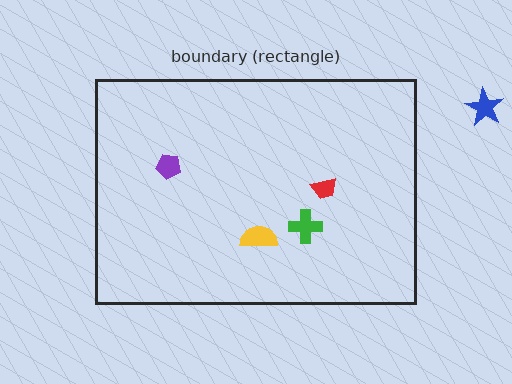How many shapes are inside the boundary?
4 inside, 1 outside.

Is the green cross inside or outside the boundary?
Inside.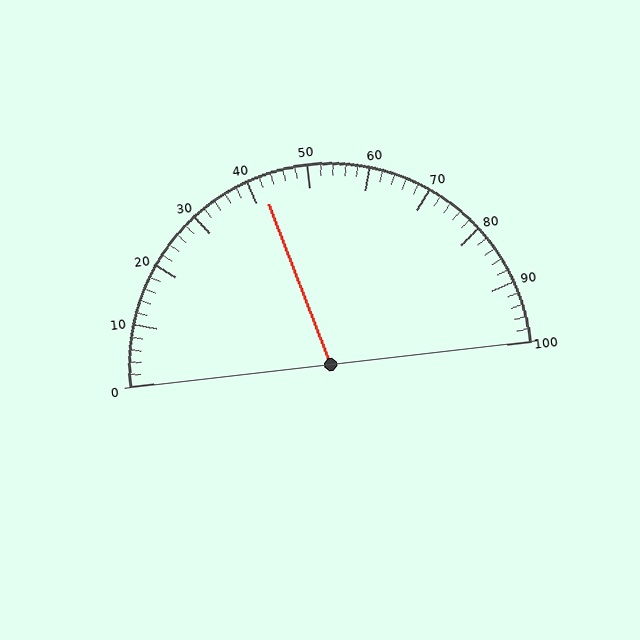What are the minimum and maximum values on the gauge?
The gauge ranges from 0 to 100.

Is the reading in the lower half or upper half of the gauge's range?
The reading is in the lower half of the range (0 to 100).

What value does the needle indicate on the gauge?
The needle indicates approximately 42.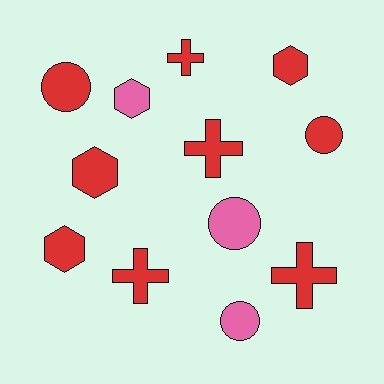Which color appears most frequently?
Red, with 9 objects.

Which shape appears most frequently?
Hexagon, with 4 objects.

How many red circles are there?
There are 2 red circles.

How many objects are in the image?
There are 12 objects.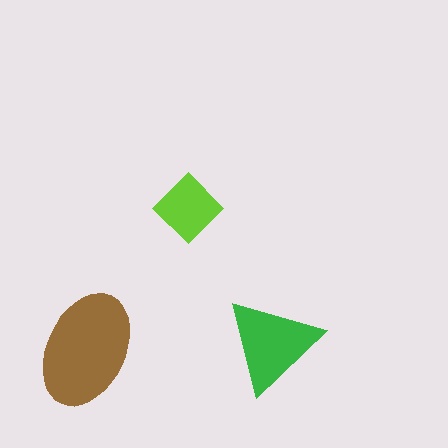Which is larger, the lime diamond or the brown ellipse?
The brown ellipse.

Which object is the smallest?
The lime diamond.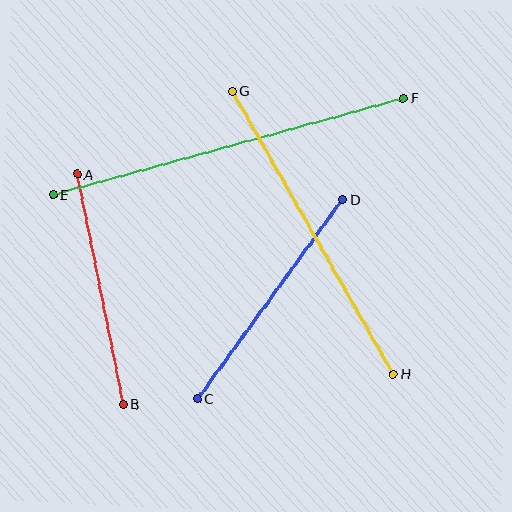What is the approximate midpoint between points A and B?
The midpoint is at approximately (100, 289) pixels.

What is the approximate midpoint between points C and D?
The midpoint is at approximately (270, 299) pixels.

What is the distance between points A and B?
The distance is approximately 235 pixels.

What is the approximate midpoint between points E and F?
The midpoint is at approximately (228, 146) pixels.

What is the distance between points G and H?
The distance is approximately 326 pixels.